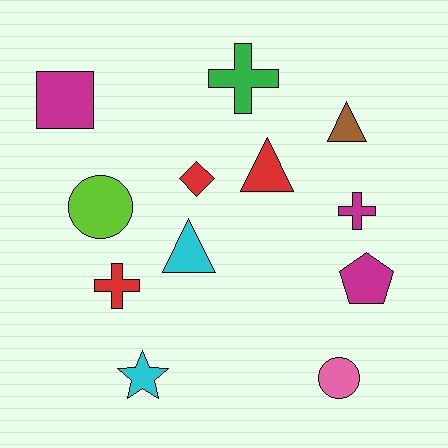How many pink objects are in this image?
There is 1 pink object.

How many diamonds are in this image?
There is 1 diamond.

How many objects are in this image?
There are 12 objects.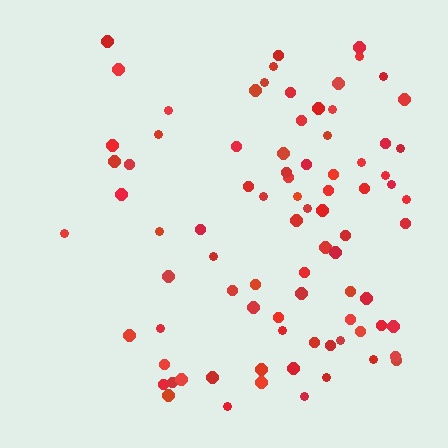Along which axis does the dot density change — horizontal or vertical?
Horizontal.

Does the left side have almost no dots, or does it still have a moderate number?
Still a moderate number, just noticeably fewer than the right.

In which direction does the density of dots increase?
From left to right, with the right side densest.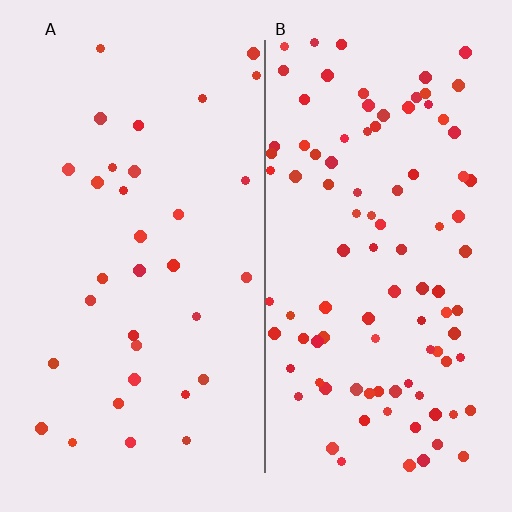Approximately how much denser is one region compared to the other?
Approximately 3.0× — region B over region A.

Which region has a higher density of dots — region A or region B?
B (the right).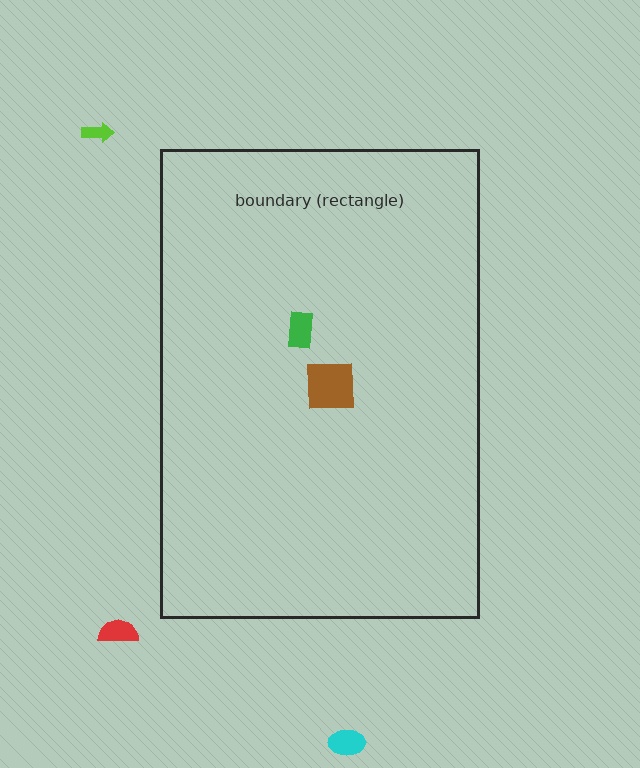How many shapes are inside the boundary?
2 inside, 3 outside.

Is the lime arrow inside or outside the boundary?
Outside.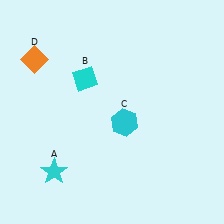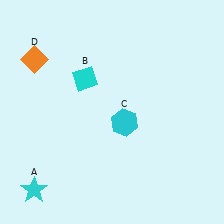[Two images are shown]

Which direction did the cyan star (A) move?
The cyan star (A) moved left.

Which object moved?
The cyan star (A) moved left.